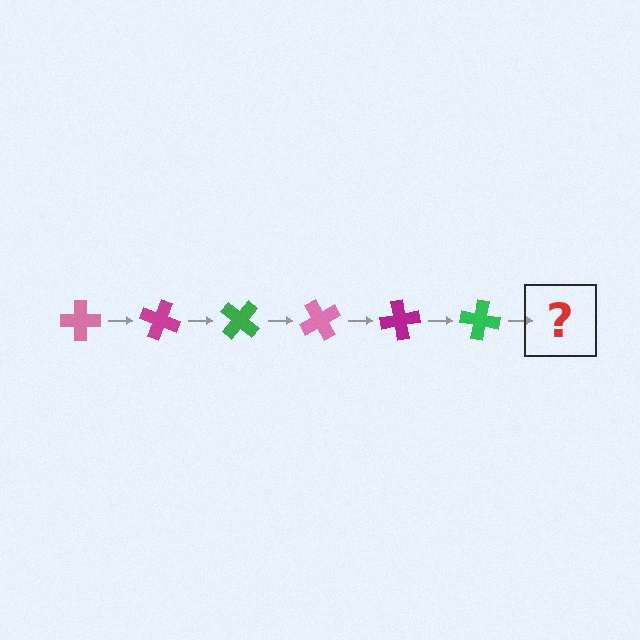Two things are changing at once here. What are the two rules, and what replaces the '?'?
The two rules are that it rotates 20 degrees each step and the color cycles through pink, magenta, and green. The '?' should be a pink cross, rotated 120 degrees from the start.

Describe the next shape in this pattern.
It should be a pink cross, rotated 120 degrees from the start.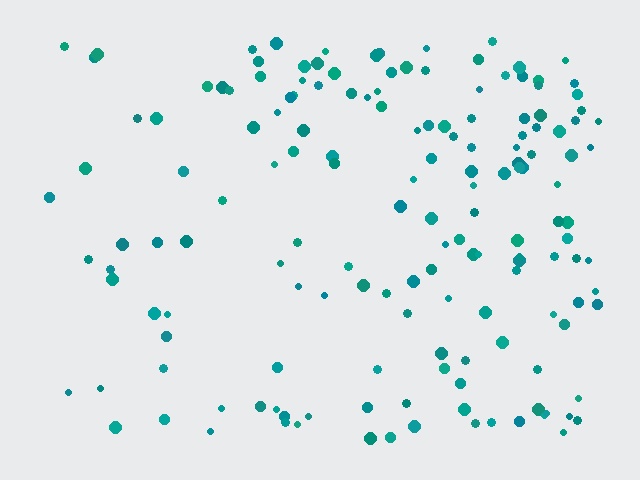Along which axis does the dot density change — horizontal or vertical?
Horizontal.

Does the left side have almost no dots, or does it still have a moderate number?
Still a moderate number, just noticeably fewer than the right.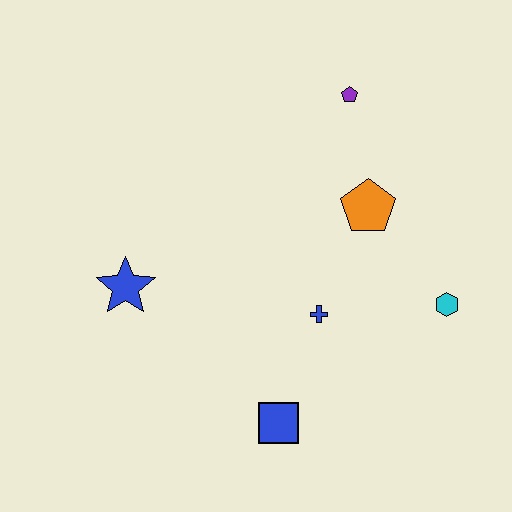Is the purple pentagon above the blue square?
Yes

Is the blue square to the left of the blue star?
No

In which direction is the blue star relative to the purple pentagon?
The blue star is to the left of the purple pentagon.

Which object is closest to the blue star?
The blue cross is closest to the blue star.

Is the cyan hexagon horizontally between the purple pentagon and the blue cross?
No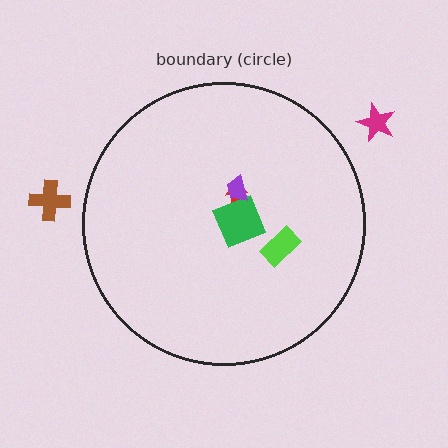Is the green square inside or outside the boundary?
Inside.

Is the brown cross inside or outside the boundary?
Outside.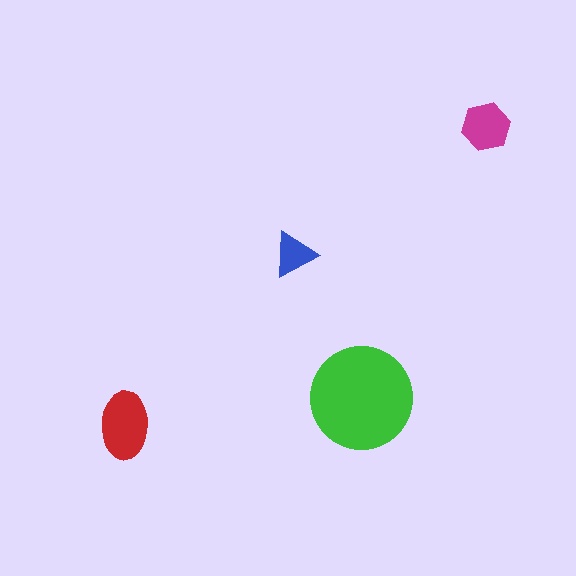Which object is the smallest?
The blue triangle.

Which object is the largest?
The green circle.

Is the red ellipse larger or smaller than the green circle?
Smaller.